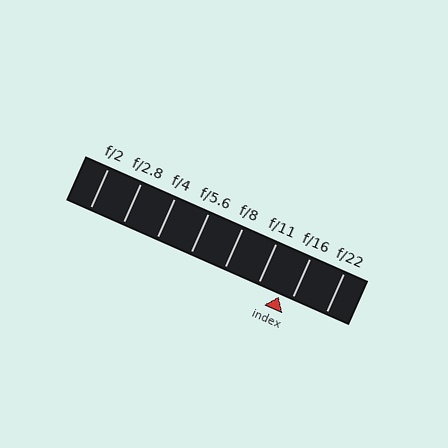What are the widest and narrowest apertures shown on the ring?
The widest aperture shown is f/2 and the narrowest is f/22.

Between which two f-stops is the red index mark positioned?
The index mark is between f/11 and f/16.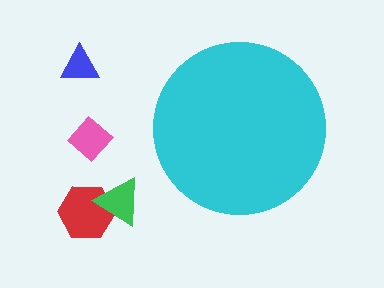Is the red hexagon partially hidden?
No, the red hexagon is fully visible.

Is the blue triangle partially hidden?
No, the blue triangle is fully visible.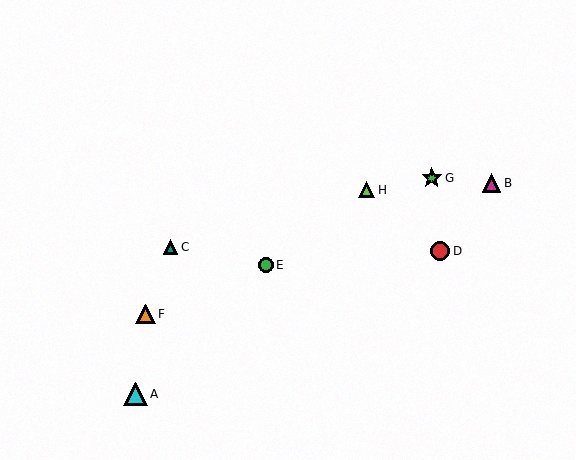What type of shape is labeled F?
Shape F is an orange triangle.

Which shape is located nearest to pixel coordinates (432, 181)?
The green star (labeled G) at (432, 178) is nearest to that location.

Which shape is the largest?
The cyan triangle (labeled A) is the largest.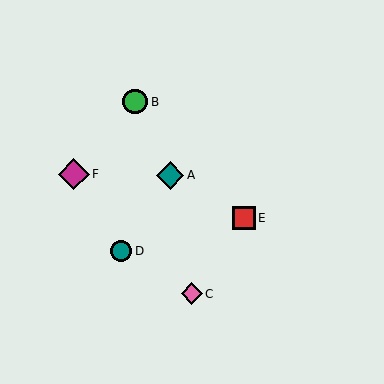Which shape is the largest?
The magenta diamond (labeled F) is the largest.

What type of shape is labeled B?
Shape B is a green circle.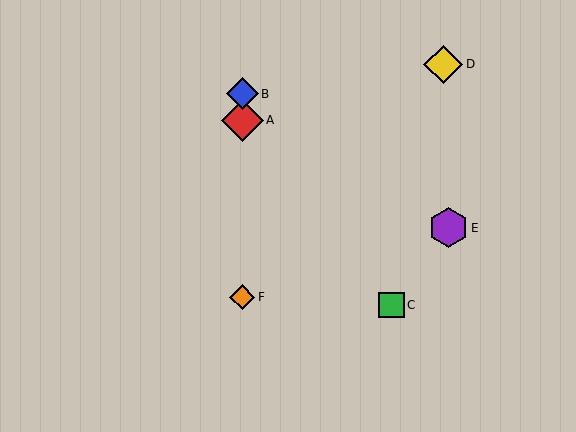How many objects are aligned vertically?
3 objects (A, B, F) are aligned vertically.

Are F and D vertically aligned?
No, F is at x≈242 and D is at x≈443.